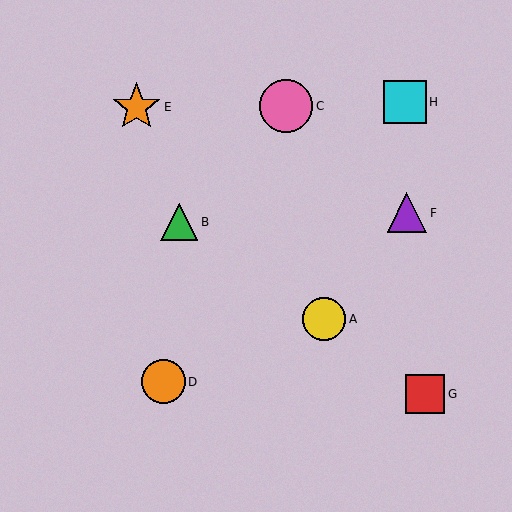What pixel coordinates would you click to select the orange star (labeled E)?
Click at (136, 107) to select the orange star E.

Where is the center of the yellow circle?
The center of the yellow circle is at (324, 319).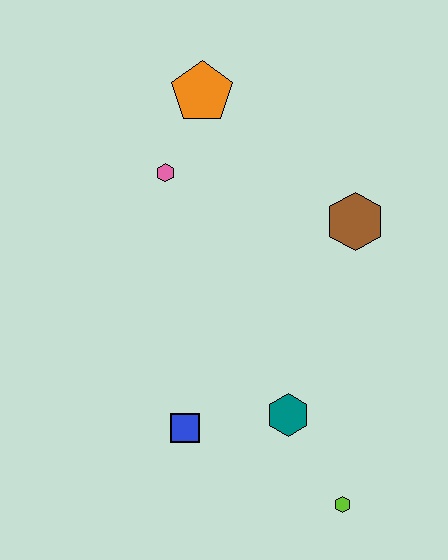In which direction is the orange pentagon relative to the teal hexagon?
The orange pentagon is above the teal hexagon.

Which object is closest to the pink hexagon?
The orange pentagon is closest to the pink hexagon.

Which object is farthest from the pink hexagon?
The lime hexagon is farthest from the pink hexagon.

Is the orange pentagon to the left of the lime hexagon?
Yes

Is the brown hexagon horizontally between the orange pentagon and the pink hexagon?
No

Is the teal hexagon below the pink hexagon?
Yes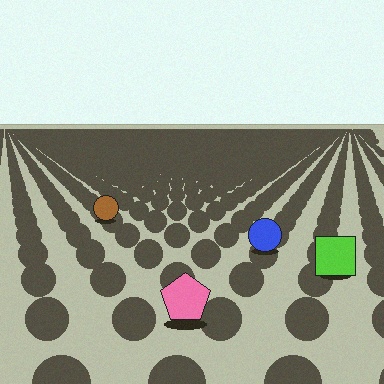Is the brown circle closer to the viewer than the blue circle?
No. The blue circle is closer — you can tell from the texture gradient: the ground texture is coarser near it.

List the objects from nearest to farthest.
From nearest to farthest: the pink pentagon, the lime square, the blue circle, the brown circle.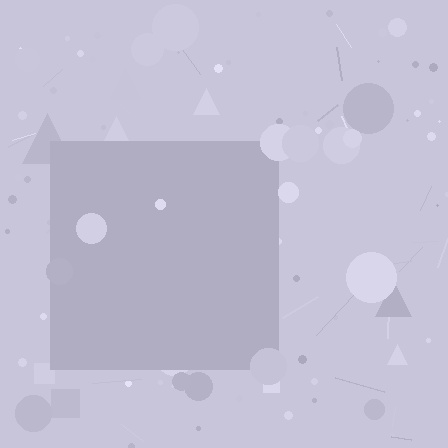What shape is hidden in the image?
A square is hidden in the image.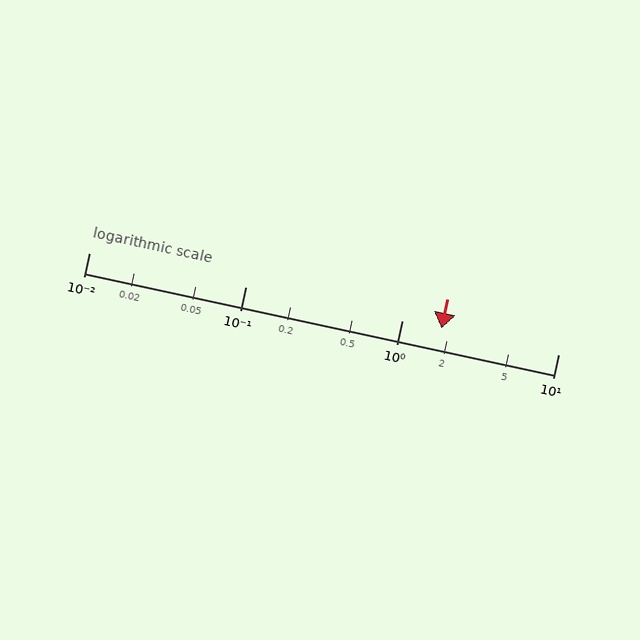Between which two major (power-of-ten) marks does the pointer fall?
The pointer is between 1 and 10.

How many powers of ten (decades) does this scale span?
The scale spans 3 decades, from 0.01 to 10.